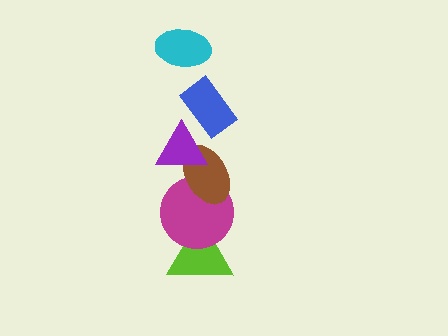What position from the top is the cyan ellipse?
The cyan ellipse is 1st from the top.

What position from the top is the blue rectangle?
The blue rectangle is 2nd from the top.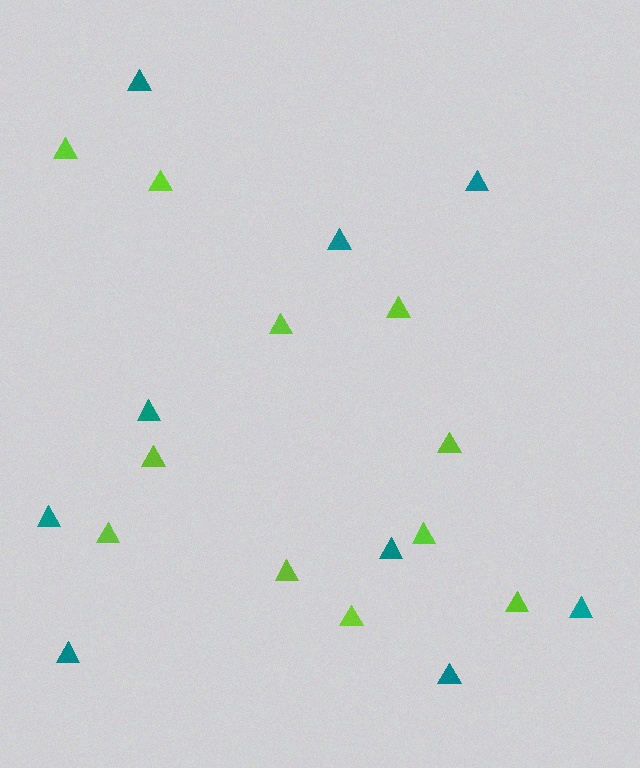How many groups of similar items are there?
There are 2 groups: one group of teal triangles (9) and one group of lime triangles (11).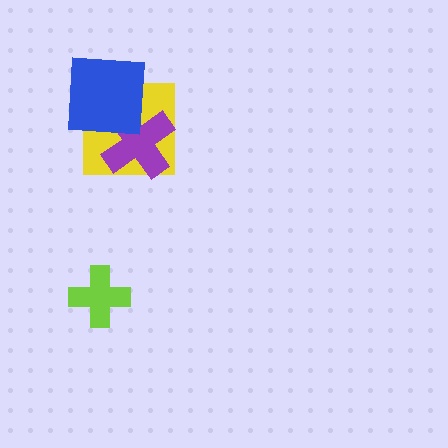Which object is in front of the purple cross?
The blue square is in front of the purple cross.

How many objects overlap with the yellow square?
2 objects overlap with the yellow square.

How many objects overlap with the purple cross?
2 objects overlap with the purple cross.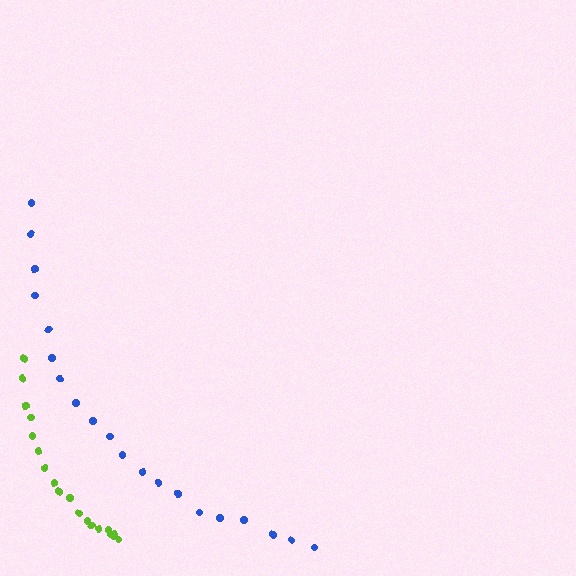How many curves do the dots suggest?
There are 2 distinct paths.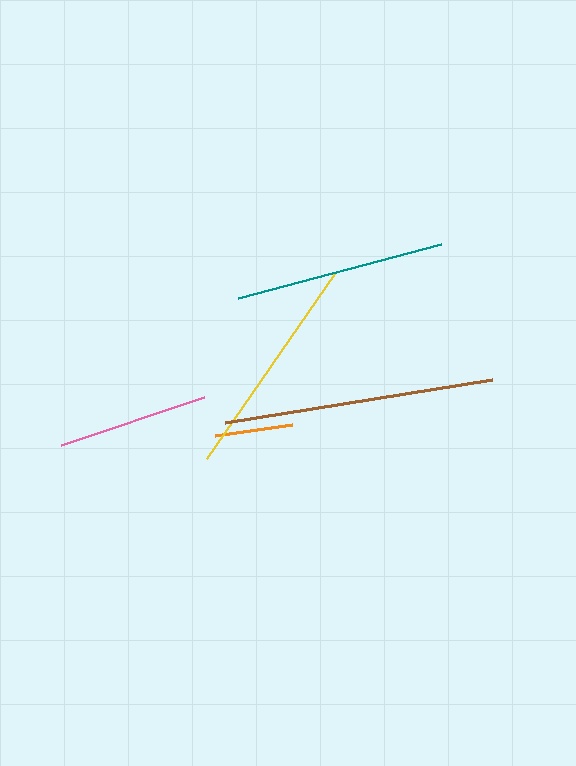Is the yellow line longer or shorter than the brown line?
The brown line is longer than the yellow line.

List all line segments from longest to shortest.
From longest to shortest: brown, yellow, teal, pink, orange.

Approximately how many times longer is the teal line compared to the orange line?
The teal line is approximately 2.7 times the length of the orange line.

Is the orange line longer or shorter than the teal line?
The teal line is longer than the orange line.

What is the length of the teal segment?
The teal segment is approximately 211 pixels long.